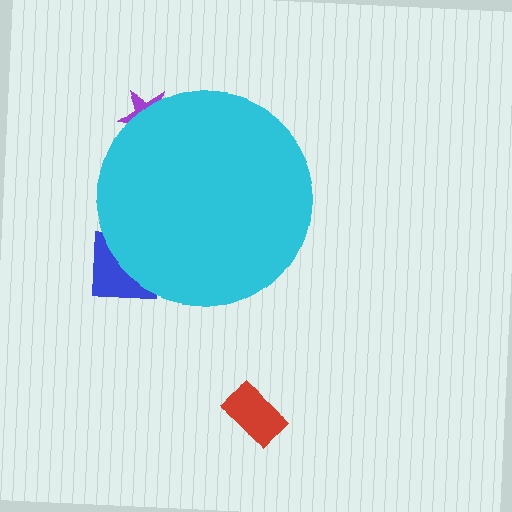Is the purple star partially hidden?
Yes, the purple star is partially hidden behind the cyan circle.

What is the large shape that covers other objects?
A cyan circle.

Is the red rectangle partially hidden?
No, the red rectangle is fully visible.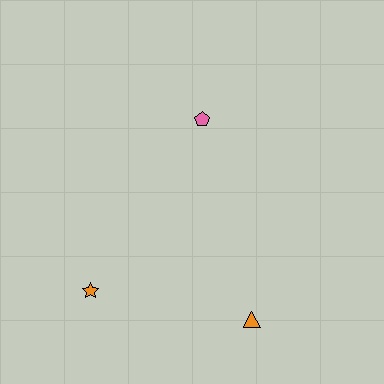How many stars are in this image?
There is 1 star.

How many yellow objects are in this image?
There are no yellow objects.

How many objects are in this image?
There are 3 objects.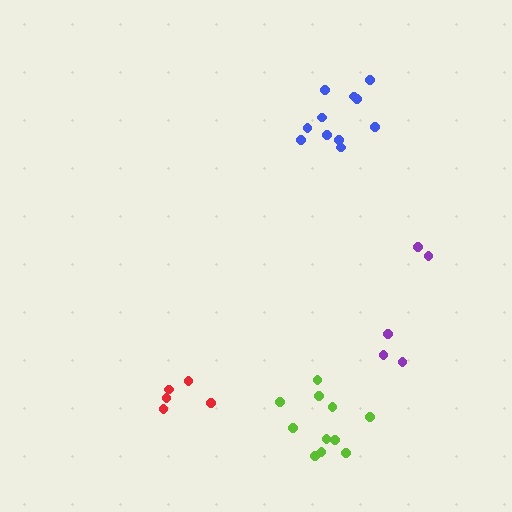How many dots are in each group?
Group 1: 11 dots, Group 2: 5 dots, Group 3: 5 dots, Group 4: 11 dots (32 total).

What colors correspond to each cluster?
The clusters are colored: blue, purple, red, lime.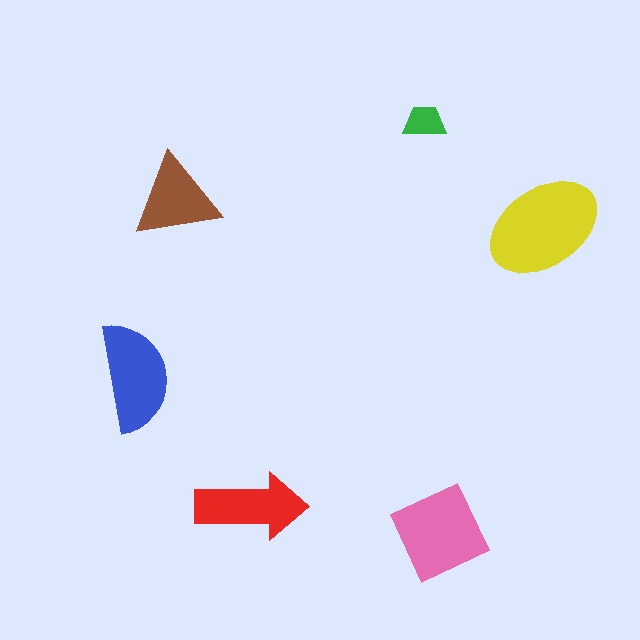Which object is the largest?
The yellow ellipse.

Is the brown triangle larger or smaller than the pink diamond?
Smaller.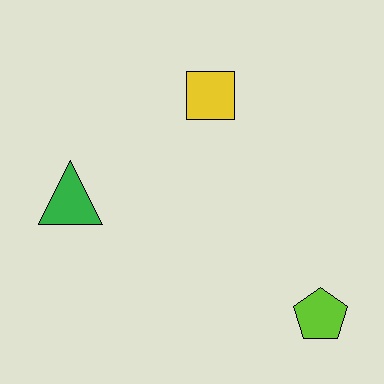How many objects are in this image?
There are 3 objects.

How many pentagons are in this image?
There is 1 pentagon.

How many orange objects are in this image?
There are no orange objects.